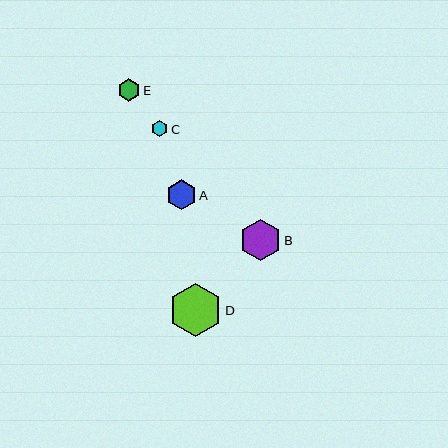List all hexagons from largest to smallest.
From largest to smallest: D, B, A, E, C.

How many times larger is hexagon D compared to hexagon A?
Hexagon D is approximately 1.8 times the size of hexagon A.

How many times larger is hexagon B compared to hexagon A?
Hexagon B is approximately 1.4 times the size of hexagon A.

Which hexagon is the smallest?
Hexagon C is the smallest with a size of approximately 16 pixels.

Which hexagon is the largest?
Hexagon D is the largest with a size of approximately 53 pixels.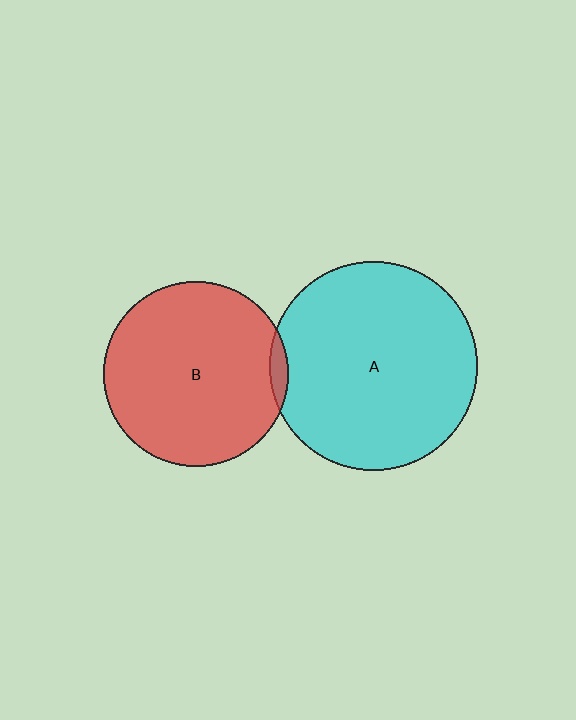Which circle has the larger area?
Circle A (cyan).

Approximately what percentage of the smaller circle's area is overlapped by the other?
Approximately 5%.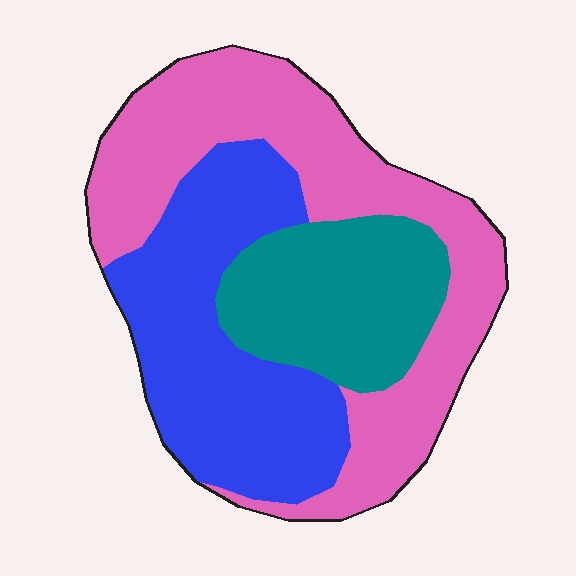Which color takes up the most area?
Pink, at roughly 45%.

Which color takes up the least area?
Teal, at roughly 25%.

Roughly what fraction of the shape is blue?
Blue takes up about one third (1/3) of the shape.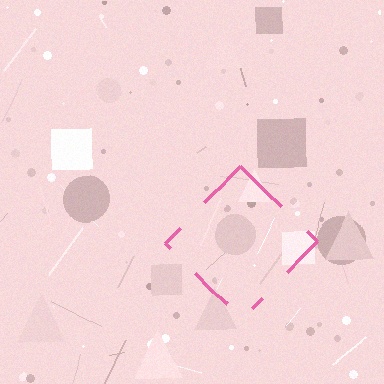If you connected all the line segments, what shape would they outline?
They would outline a diamond.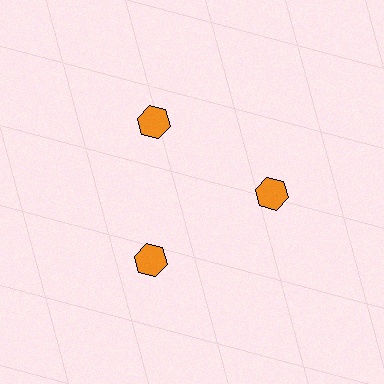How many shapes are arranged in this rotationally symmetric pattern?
There are 3 shapes, arranged in 3 groups of 1.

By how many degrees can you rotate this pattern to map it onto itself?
The pattern maps onto itself every 120 degrees of rotation.